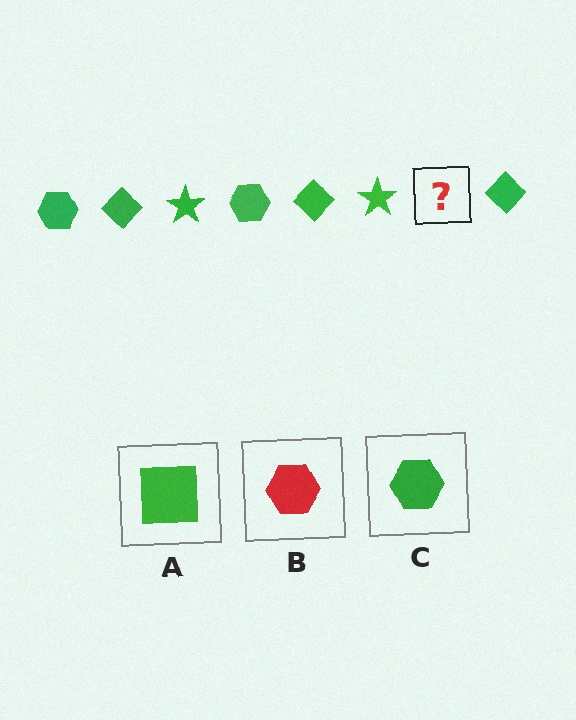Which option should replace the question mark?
Option C.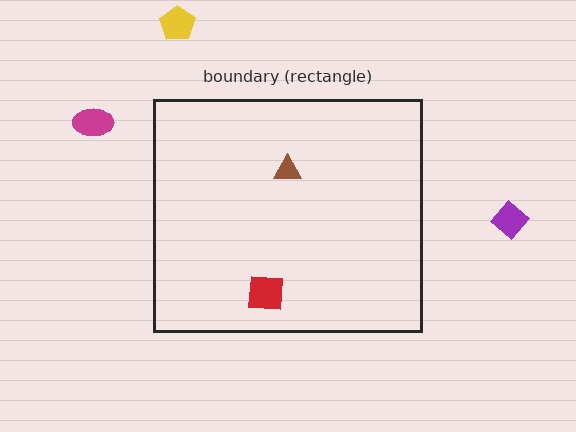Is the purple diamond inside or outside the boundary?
Outside.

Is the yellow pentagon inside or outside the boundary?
Outside.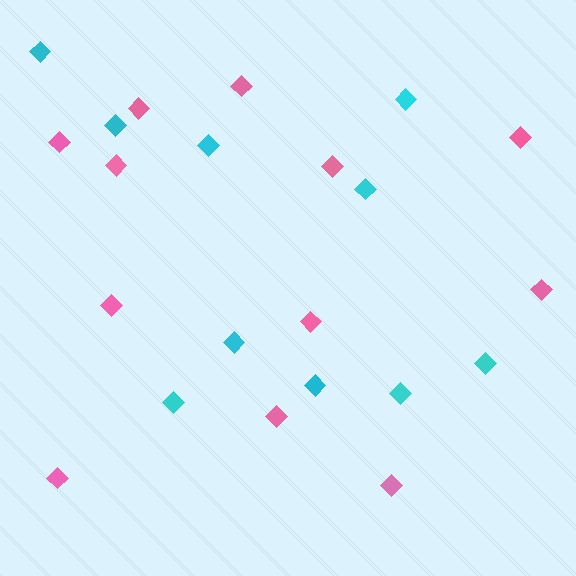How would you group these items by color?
There are 2 groups: one group of pink diamonds (12) and one group of cyan diamonds (10).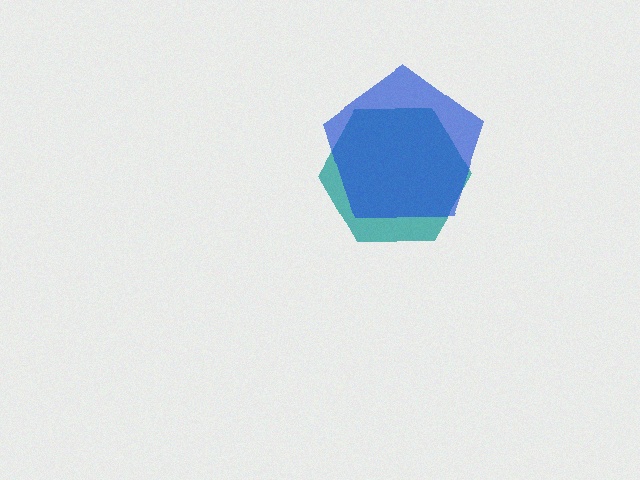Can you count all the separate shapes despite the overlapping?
Yes, there are 2 separate shapes.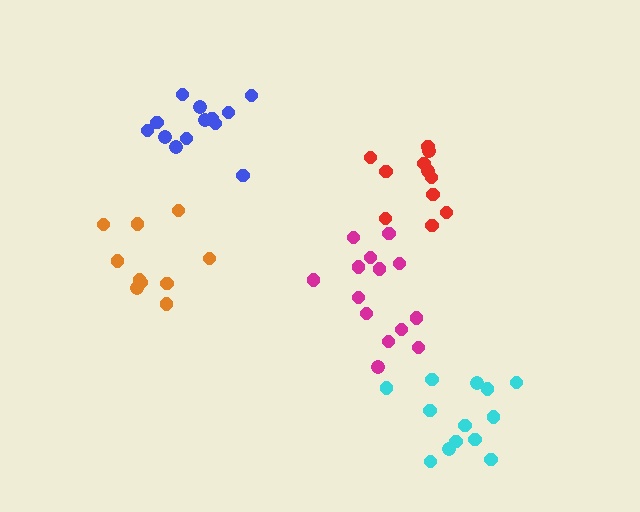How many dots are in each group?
Group 1: 10 dots, Group 2: 13 dots, Group 3: 11 dots, Group 4: 14 dots, Group 5: 13 dots (61 total).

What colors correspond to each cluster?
The clusters are colored: orange, cyan, red, magenta, blue.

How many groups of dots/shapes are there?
There are 5 groups.